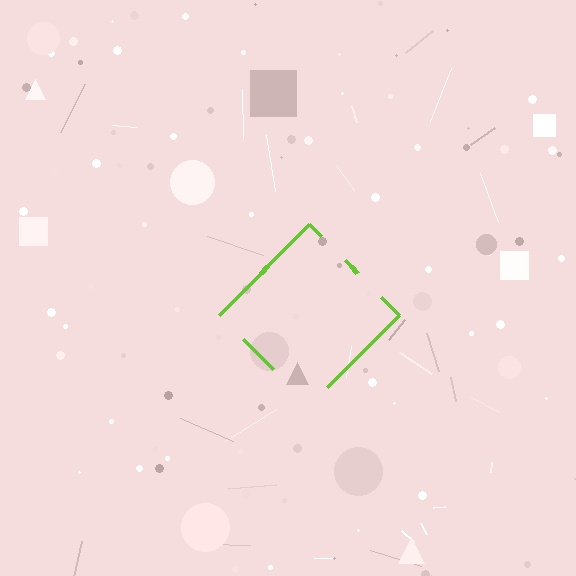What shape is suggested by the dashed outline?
The dashed outline suggests a diamond.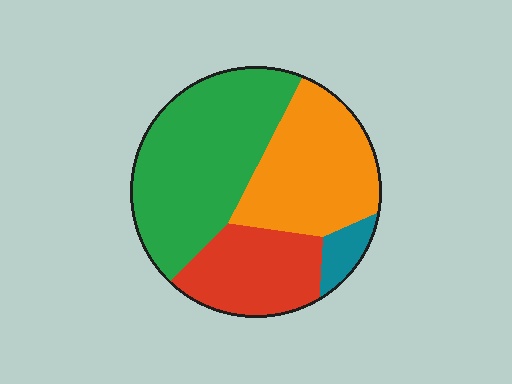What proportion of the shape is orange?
Orange covers about 30% of the shape.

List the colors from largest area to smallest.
From largest to smallest: green, orange, red, teal.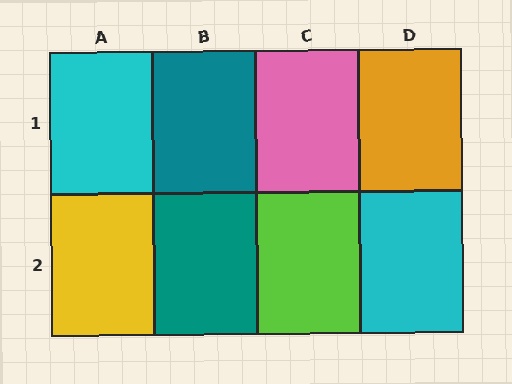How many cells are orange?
1 cell is orange.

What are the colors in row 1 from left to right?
Cyan, teal, pink, orange.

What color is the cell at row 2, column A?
Yellow.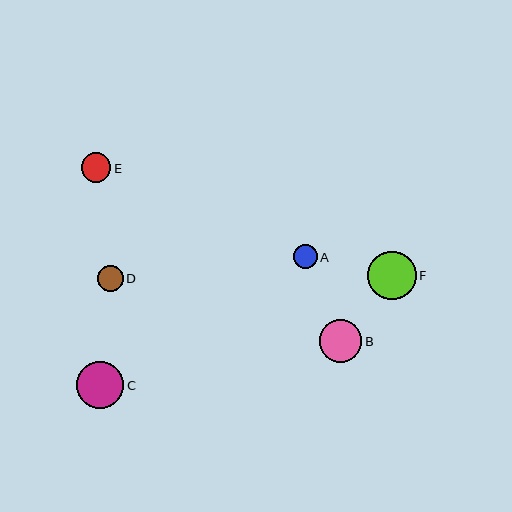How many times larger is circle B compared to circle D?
Circle B is approximately 1.6 times the size of circle D.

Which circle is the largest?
Circle F is the largest with a size of approximately 49 pixels.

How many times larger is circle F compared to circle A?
Circle F is approximately 2.0 times the size of circle A.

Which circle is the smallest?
Circle A is the smallest with a size of approximately 24 pixels.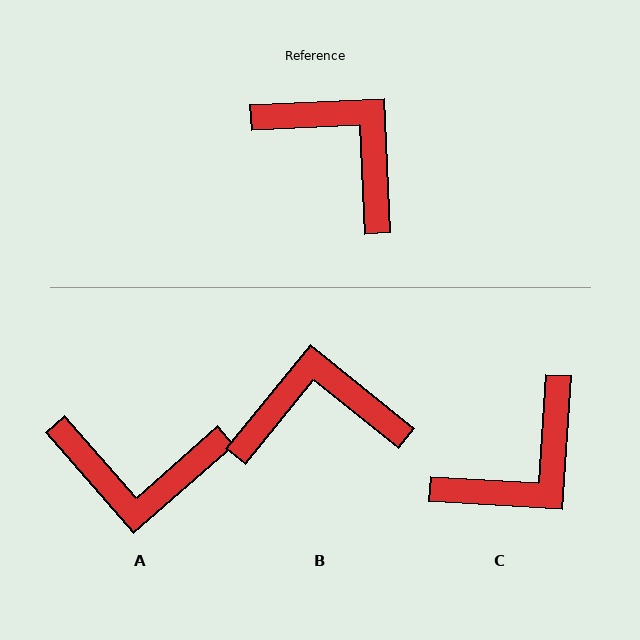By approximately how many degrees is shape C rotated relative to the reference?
Approximately 96 degrees clockwise.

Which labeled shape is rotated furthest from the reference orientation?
A, about 141 degrees away.